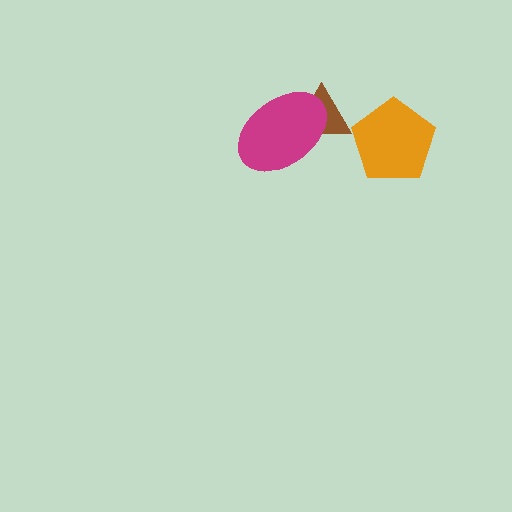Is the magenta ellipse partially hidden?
No, no other shape covers it.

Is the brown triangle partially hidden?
Yes, it is partially covered by another shape.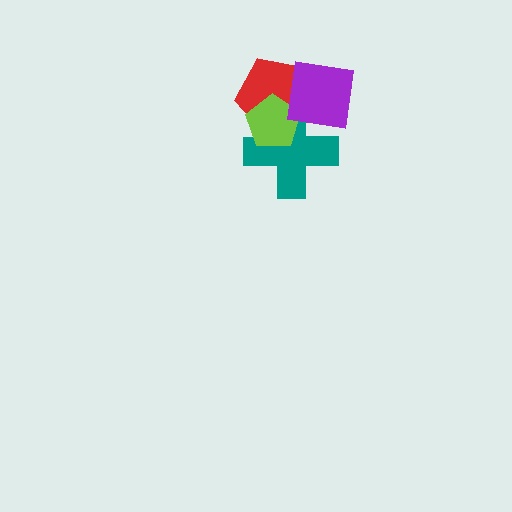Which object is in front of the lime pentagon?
The purple square is in front of the lime pentagon.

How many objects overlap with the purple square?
3 objects overlap with the purple square.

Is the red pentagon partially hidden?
Yes, it is partially covered by another shape.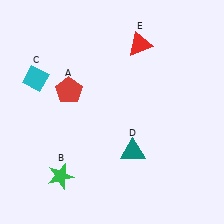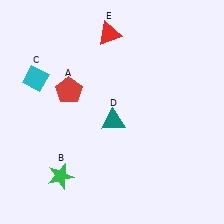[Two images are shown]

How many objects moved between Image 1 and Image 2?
2 objects moved between the two images.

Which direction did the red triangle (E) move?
The red triangle (E) moved left.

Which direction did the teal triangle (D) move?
The teal triangle (D) moved up.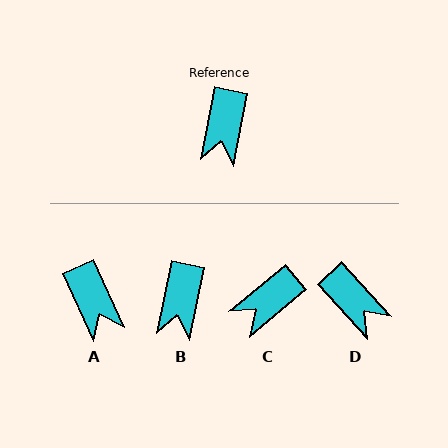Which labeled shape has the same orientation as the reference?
B.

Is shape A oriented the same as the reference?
No, it is off by about 35 degrees.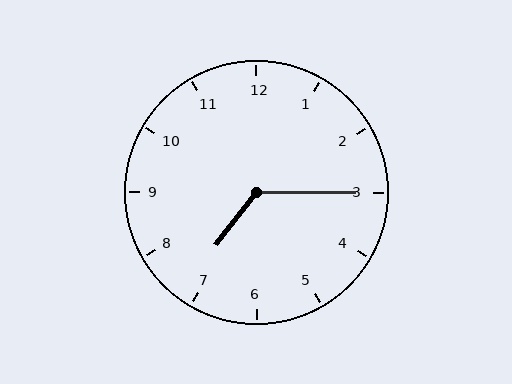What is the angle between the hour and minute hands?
Approximately 128 degrees.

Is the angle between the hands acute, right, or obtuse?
It is obtuse.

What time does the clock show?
7:15.